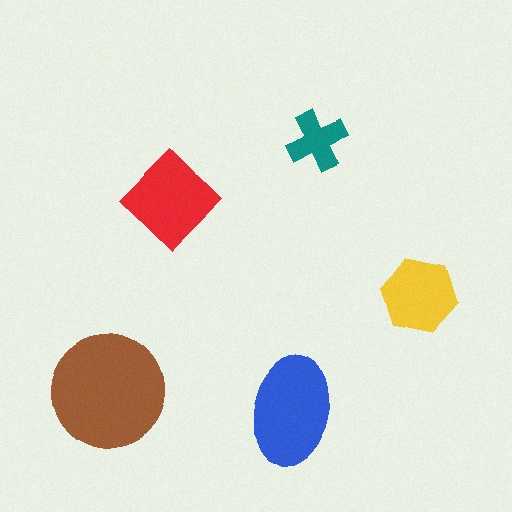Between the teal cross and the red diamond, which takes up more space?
The red diamond.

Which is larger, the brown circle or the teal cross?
The brown circle.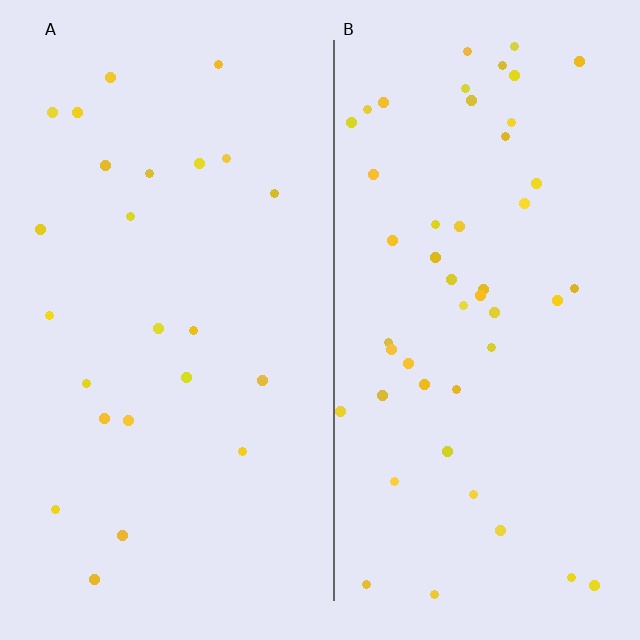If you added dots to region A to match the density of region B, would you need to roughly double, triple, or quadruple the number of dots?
Approximately double.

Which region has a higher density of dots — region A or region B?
B (the right).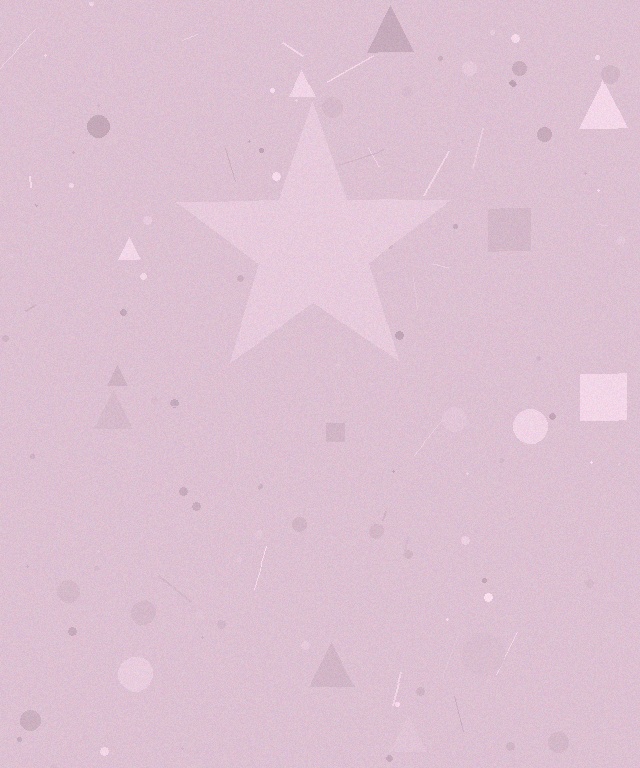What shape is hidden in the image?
A star is hidden in the image.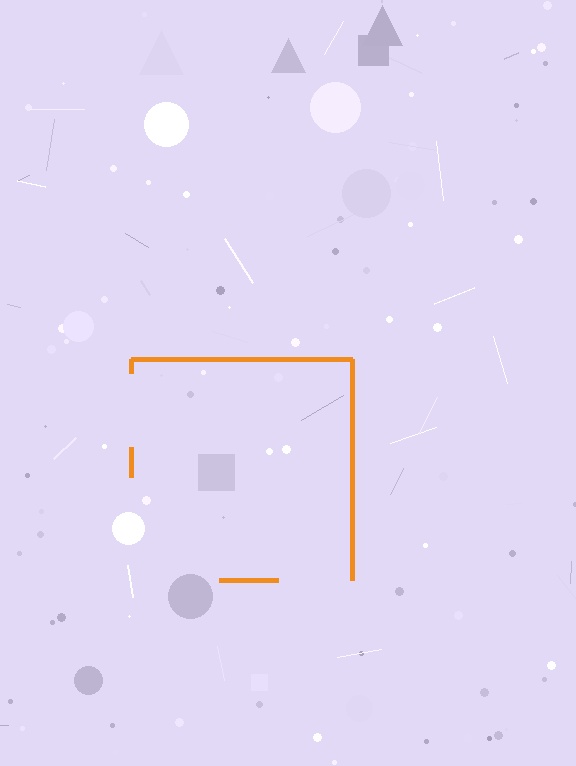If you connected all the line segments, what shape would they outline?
They would outline a square.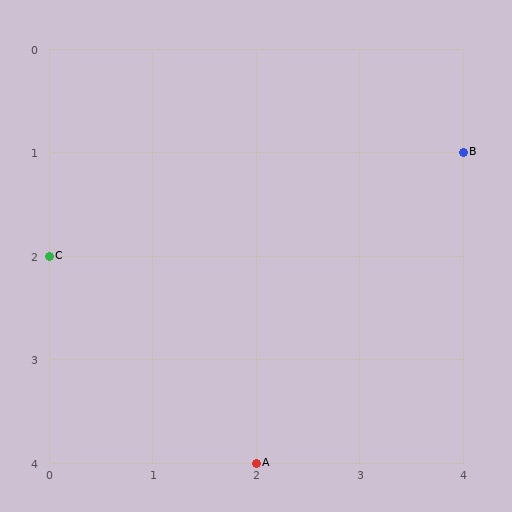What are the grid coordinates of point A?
Point A is at grid coordinates (2, 4).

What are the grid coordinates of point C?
Point C is at grid coordinates (0, 2).